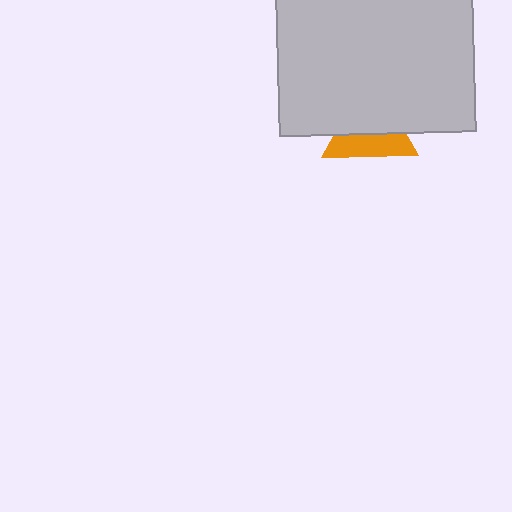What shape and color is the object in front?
The object in front is a light gray rectangle.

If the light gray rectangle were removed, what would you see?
You would see the complete orange triangle.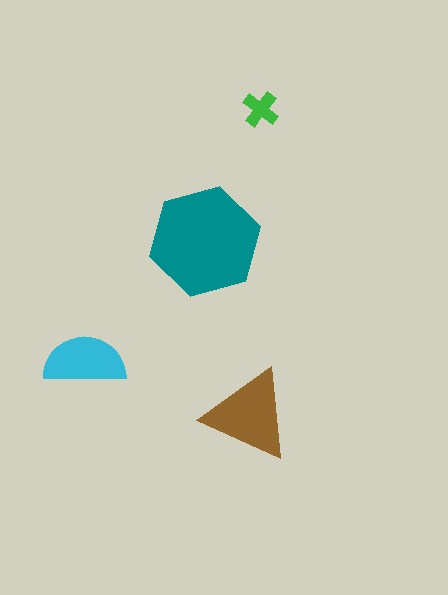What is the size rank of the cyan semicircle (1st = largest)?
3rd.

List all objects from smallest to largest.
The green cross, the cyan semicircle, the brown triangle, the teal hexagon.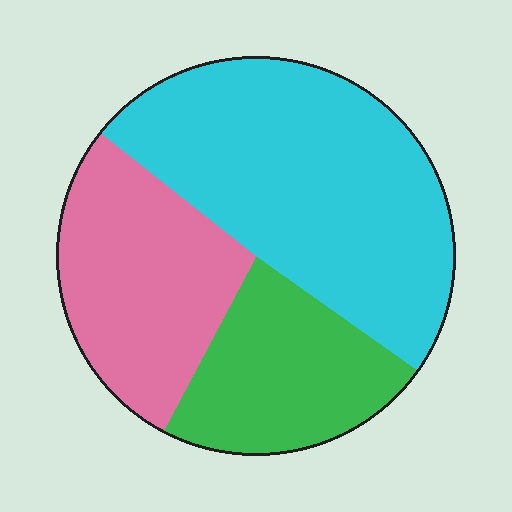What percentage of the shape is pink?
Pink covers 28% of the shape.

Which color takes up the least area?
Green, at roughly 25%.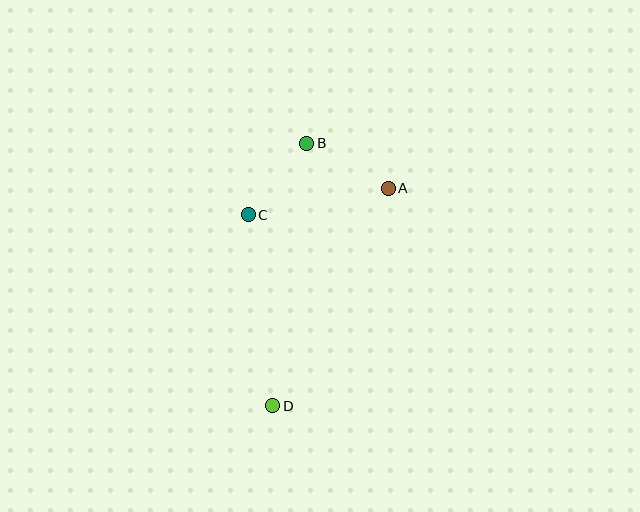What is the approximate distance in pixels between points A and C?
The distance between A and C is approximately 142 pixels.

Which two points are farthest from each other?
Points B and D are farthest from each other.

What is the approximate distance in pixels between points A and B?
The distance between A and B is approximately 93 pixels.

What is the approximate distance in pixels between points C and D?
The distance between C and D is approximately 192 pixels.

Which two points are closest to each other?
Points B and C are closest to each other.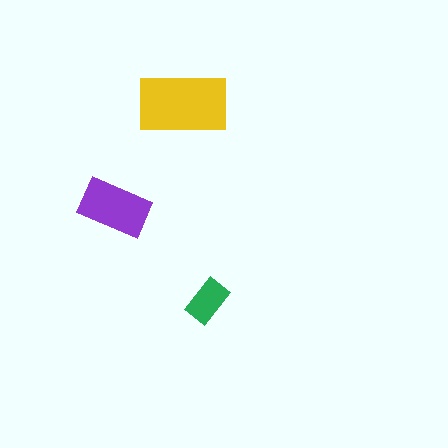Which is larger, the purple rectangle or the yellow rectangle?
The yellow one.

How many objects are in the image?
There are 3 objects in the image.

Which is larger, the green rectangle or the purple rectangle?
The purple one.